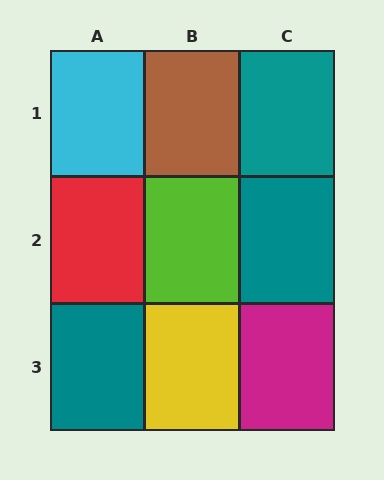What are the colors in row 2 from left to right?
Red, lime, teal.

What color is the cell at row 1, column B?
Brown.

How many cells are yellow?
1 cell is yellow.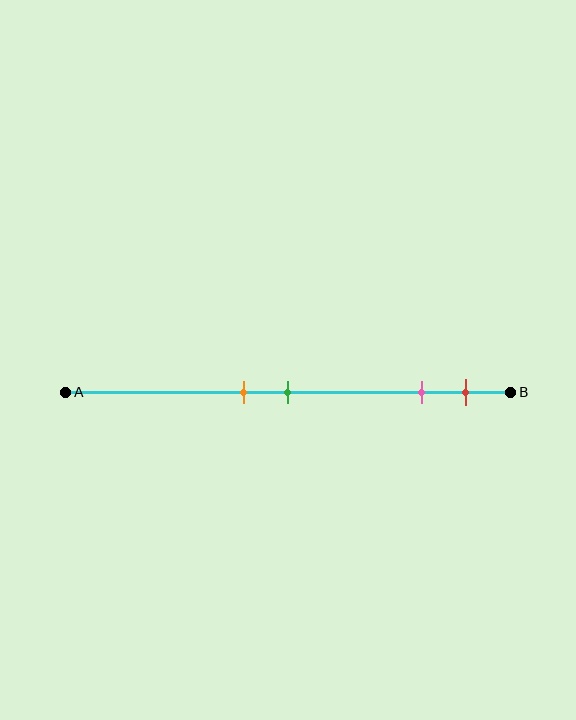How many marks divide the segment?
There are 4 marks dividing the segment.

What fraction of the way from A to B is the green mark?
The green mark is approximately 50% (0.5) of the way from A to B.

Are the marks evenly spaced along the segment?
No, the marks are not evenly spaced.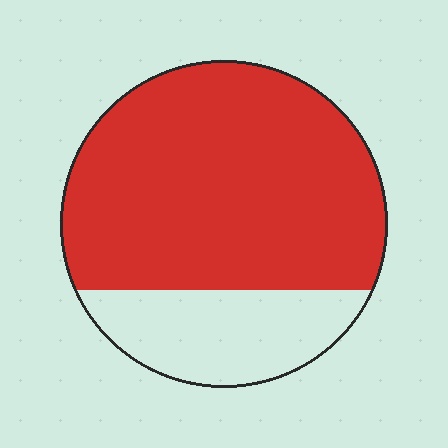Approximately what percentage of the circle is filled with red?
Approximately 75%.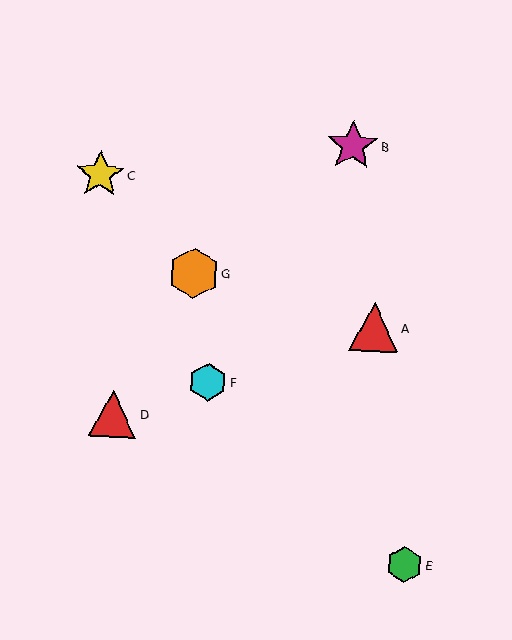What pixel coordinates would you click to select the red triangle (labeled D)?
Click at (113, 414) to select the red triangle D.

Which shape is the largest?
The magenta star (labeled B) is the largest.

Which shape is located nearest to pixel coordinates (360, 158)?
The magenta star (labeled B) at (352, 146) is nearest to that location.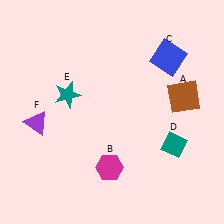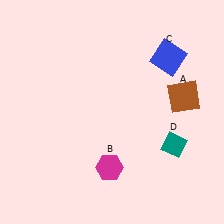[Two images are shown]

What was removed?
The teal star (E), the purple triangle (F) were removed in Image 2.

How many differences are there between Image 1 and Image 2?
There are 2 differences between the two images.